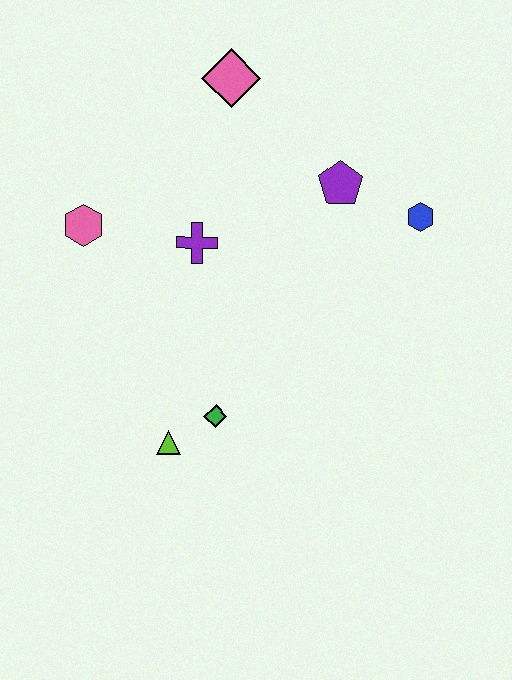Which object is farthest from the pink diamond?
The lime triangle is farthest from the pink diamond.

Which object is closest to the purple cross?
The pink hexagon is closest to the purple cross.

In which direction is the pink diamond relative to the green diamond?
The pink diamond is above the green diamond.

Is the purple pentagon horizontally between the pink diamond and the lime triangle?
No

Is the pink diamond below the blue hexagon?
No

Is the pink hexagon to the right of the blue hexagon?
No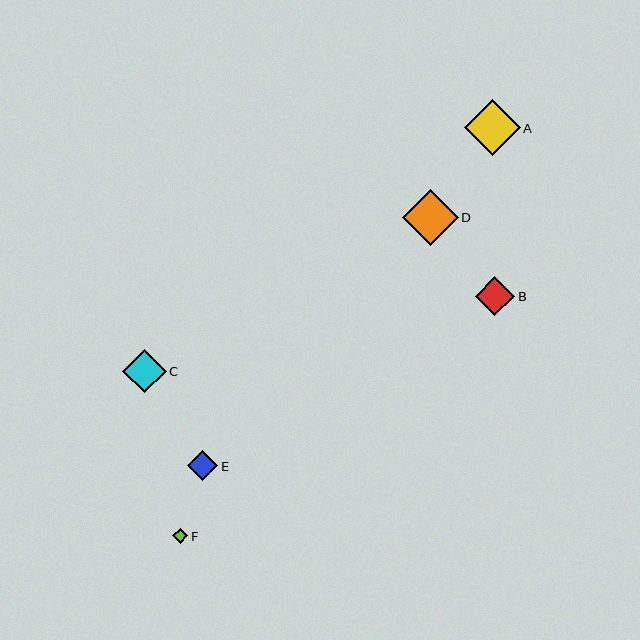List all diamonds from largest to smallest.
From largest to smallest: A, D, C, B, E, F.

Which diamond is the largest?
Diamond A is the largest with a size of approximately 56 pixels.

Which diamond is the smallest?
Diamond F is the smallest with a size of approximately 15 pixels.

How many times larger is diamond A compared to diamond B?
Diamond A is approximately 1.4 times the size of diamond B.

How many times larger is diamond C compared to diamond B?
Diamond C is approximately 1.1 times the size of diamond B.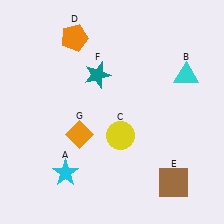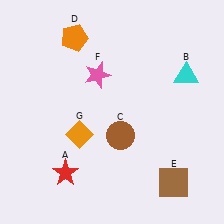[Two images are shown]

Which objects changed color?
A changed from cyan to red. C changed from yellow to brown. F changed from teal to pink.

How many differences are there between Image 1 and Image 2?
There are 3 differences between the two images.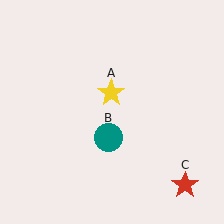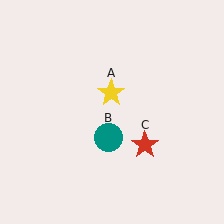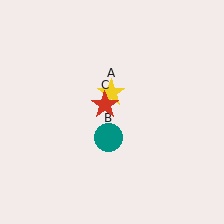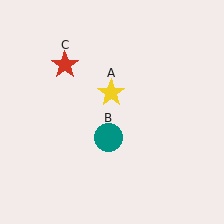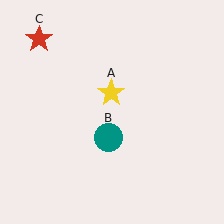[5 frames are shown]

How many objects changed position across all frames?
1 object changed position: red star (object C).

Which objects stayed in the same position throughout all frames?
Yellow star (object A) and teal circle (object B) remained stationary.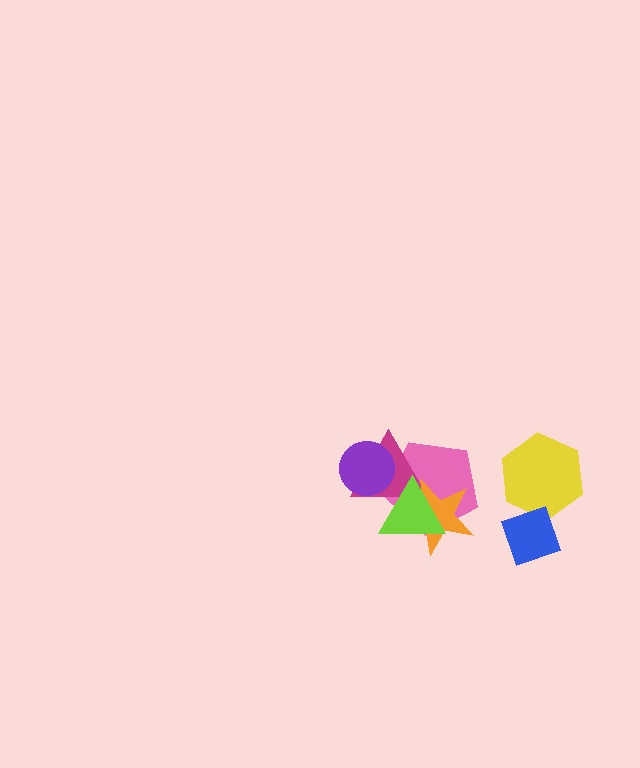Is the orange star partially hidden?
Yes, it is partially covered by another shape.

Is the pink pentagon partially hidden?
Yes, it is partially covered by another shape.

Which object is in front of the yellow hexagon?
The blue diamond is in front of the yellow hexagon.